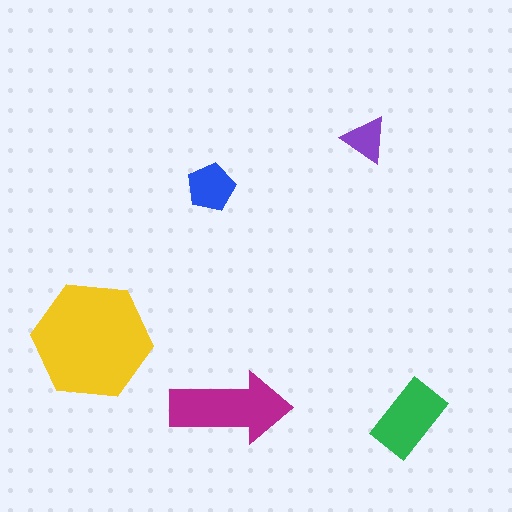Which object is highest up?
The purple triangle is topmost.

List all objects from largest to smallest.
The yellow hexagon, the magenta arrow, the green rectangle, the blue pentagon, the purple triangle.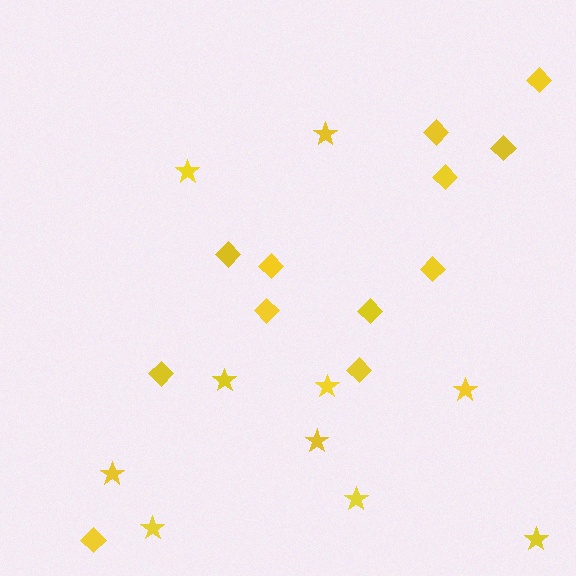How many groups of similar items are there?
There are 2 groups: one group of stars (10) and one group of diamonds (12).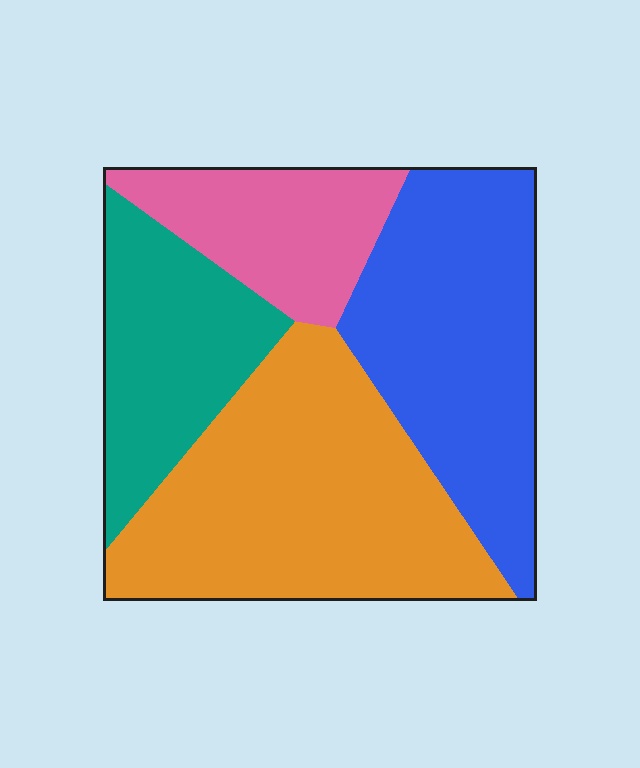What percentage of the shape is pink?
Pink takes up less than a quarter of the shape.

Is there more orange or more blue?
Orange.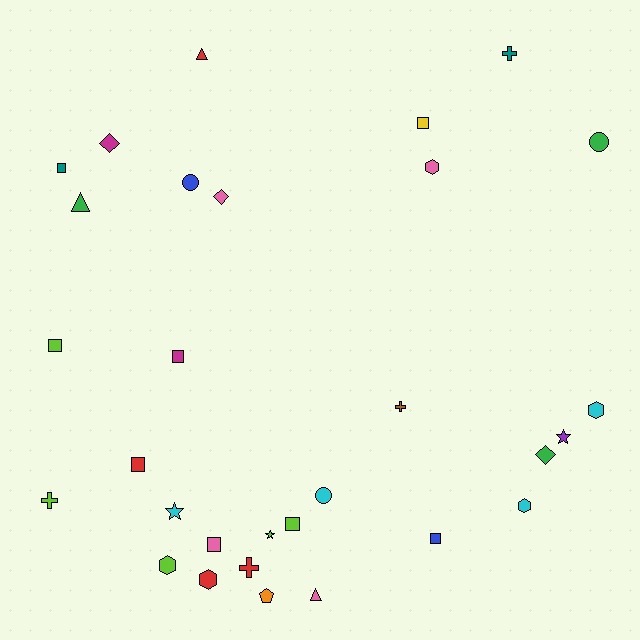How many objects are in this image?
There are 30 objects.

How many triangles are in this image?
There are 3 triangles.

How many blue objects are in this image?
There are 2 blue objects.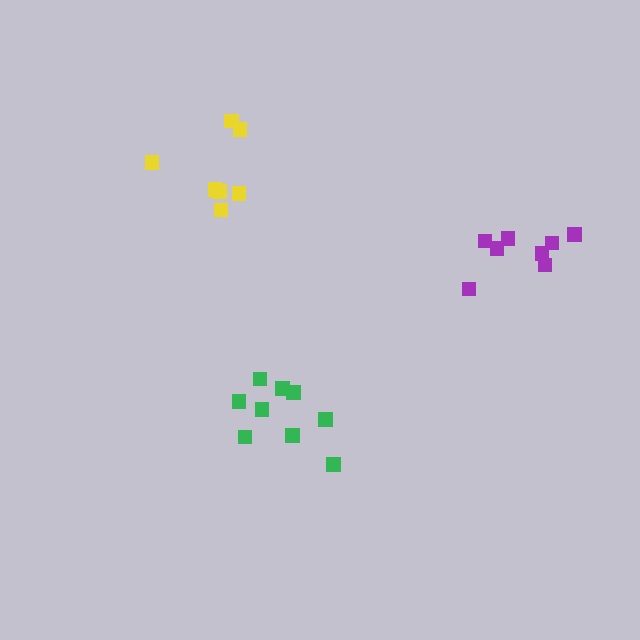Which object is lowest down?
The green cluster is bottommost.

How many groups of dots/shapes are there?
There are 3 groups.